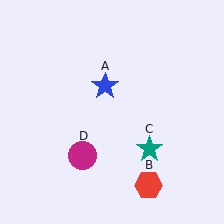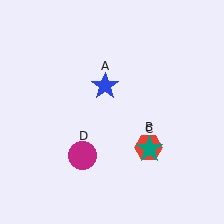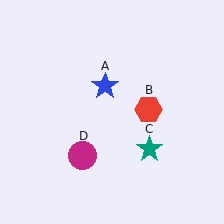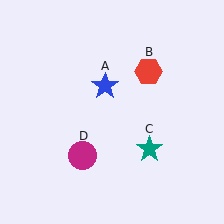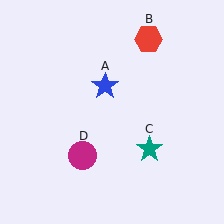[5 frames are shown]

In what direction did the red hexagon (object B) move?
The red hexagon (object B) moved up.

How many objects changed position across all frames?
1 object changed position: red hexagon (object B).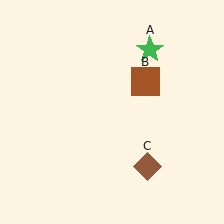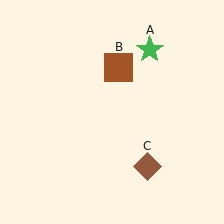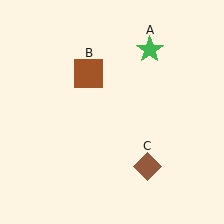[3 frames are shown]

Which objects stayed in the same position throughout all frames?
Green star (object A) and brown diamond (object C) remained stationary.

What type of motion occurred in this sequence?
The brown square (object B) rotated counterclockwise around the center of the scene.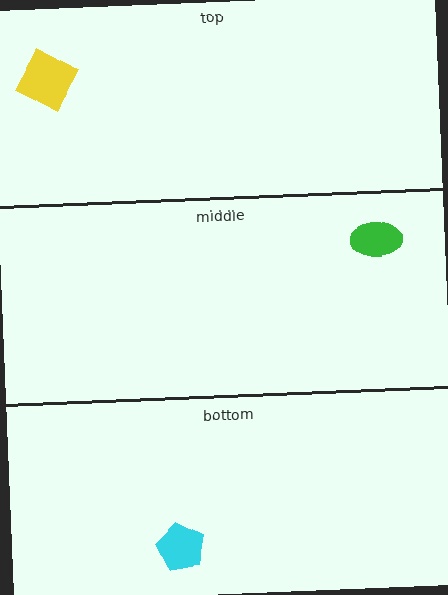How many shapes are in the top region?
1.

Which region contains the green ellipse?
The middle region.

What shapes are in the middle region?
The green ellipse.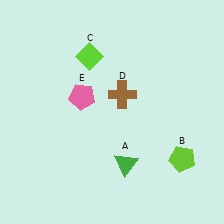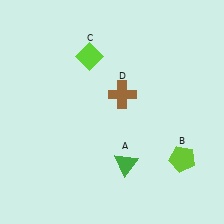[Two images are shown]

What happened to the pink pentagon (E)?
The pink pentagon (E) was removed in Image 2. It was in the top-left area of Image 1.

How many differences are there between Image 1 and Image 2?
There is 1 difference between the two images.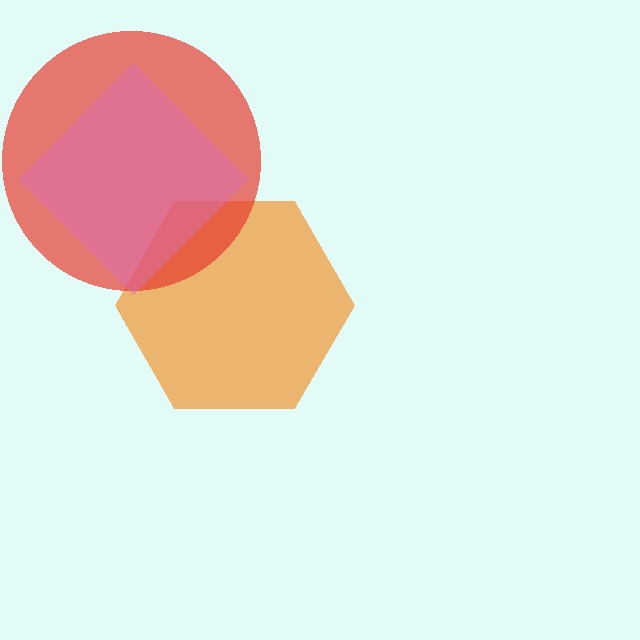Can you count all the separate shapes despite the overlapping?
Yes, there are 3 separate shapes.